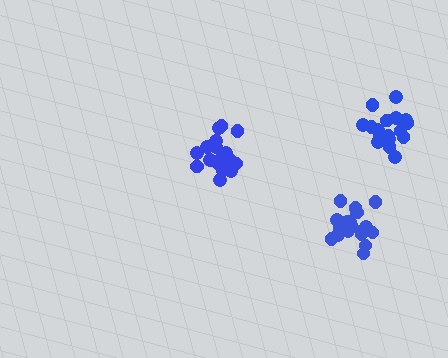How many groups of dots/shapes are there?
There are 3 groups.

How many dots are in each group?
Group 1: 18 dots, Group 2: 20 dots, Group 3: 18 dots (56 total).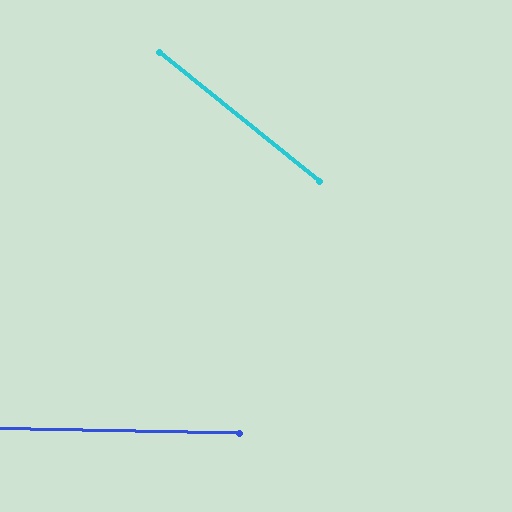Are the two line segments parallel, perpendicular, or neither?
Neither parallel nor perpendicular — they differ by about 38°.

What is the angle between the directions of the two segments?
Approximately 38 degrees.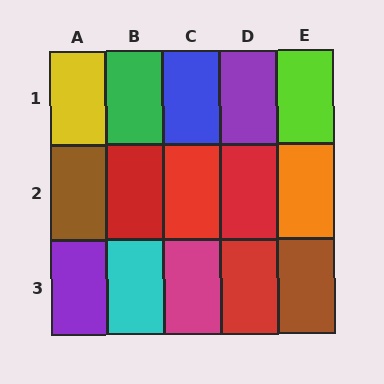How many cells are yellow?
1 cell is yellow.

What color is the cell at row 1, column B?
Green.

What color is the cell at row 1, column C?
Blue.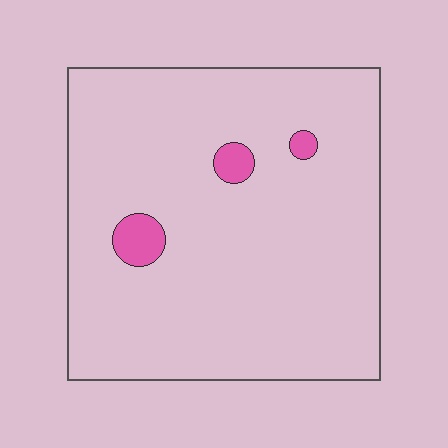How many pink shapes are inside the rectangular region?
3.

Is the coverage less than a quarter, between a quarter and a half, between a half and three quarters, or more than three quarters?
Less than a quarter.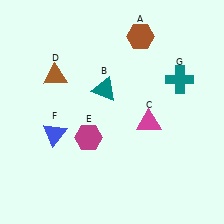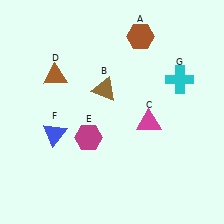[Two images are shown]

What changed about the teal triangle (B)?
In Image 1, B is teal. In Image 2, it changed to brown.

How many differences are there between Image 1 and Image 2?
There are 2 differences between the two images.